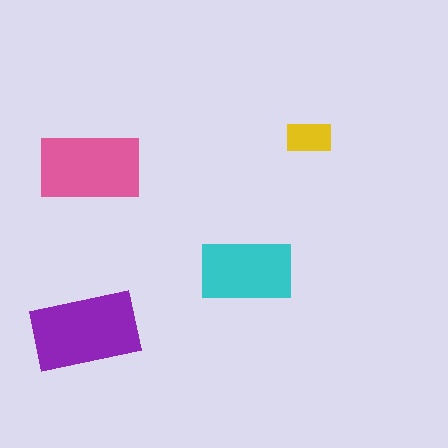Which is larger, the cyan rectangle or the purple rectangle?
The purple one.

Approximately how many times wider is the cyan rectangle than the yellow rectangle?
About 2 times wider.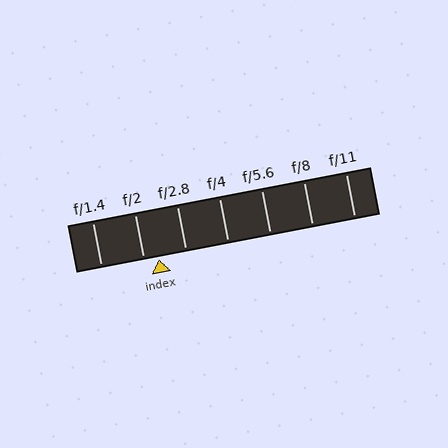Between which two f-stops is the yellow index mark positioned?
The index mark is between f/2 and f/2.8.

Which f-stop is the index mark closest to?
The index mark is closest to f/2.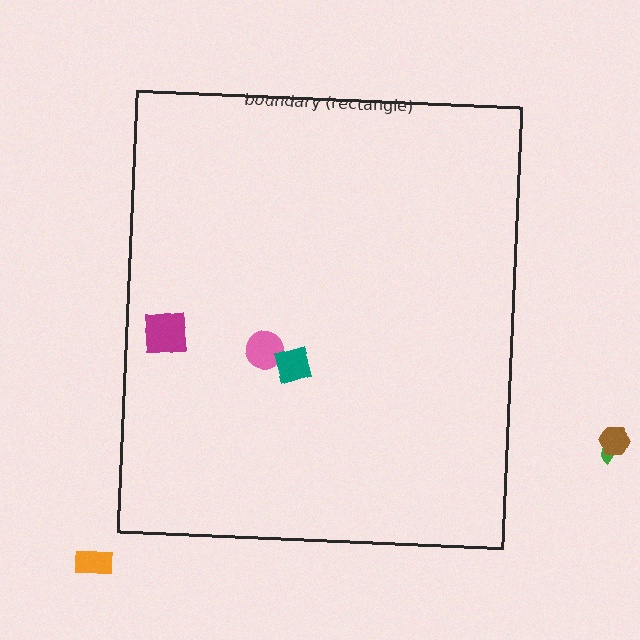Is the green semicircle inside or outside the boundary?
Outside.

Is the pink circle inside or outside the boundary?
Inside.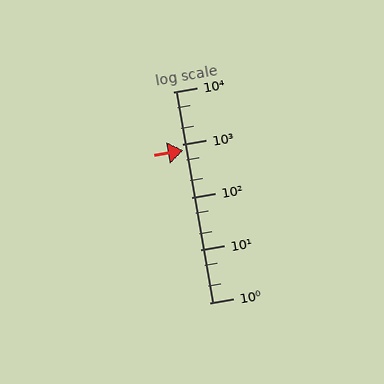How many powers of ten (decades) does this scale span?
The scale spans 4 decades, from 1 to 10000.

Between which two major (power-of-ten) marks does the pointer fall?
The pointer is between 100 and 1000.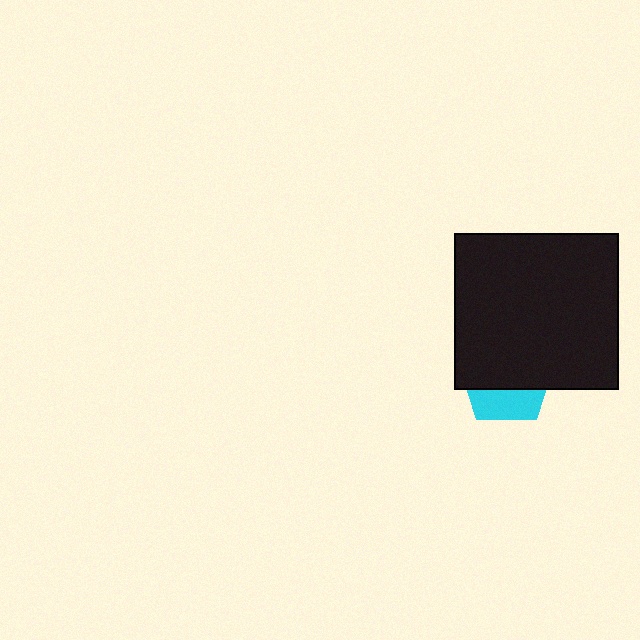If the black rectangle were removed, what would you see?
You would see the complete cyan pentagon.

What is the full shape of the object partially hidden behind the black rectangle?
The partially hidden object is a cyan pentagon.